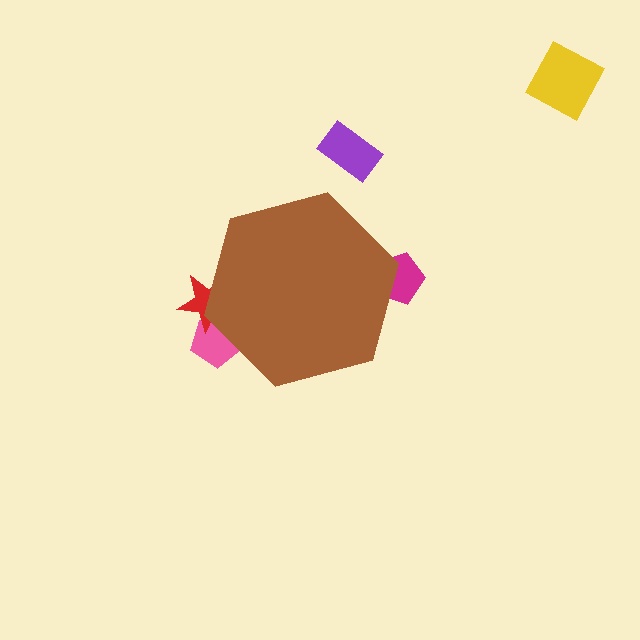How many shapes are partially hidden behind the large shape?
4 shapes are partially hidden.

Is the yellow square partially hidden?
No, the yellow square is fully visible.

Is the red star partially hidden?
Yes, the red star is partially hidden behind the brown hexagon.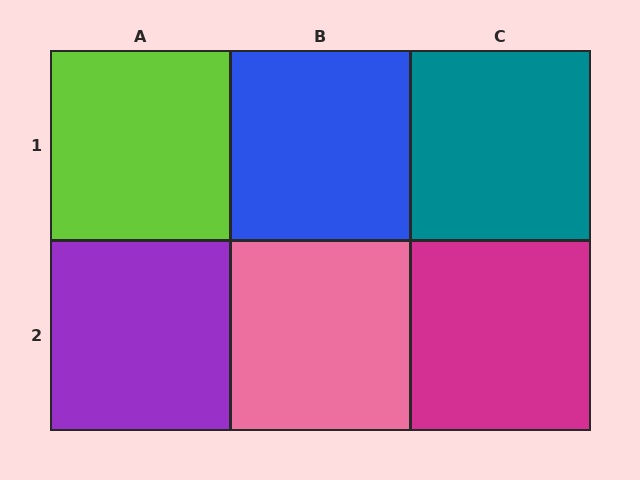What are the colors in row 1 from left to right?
Lime, blue, teal.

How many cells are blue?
1 cell is blue.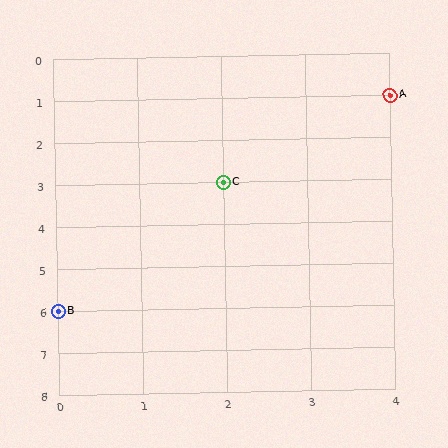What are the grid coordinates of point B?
Point B is at grid coordinates (0, 6).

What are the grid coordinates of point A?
Point A is at grid coordinates (4, 1).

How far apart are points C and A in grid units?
Points C and A are 2 columns and 2 rows apart (about 2.8 grid units diagonally).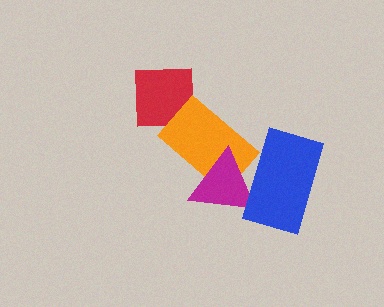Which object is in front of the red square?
The orange rectangle is in front of the red square.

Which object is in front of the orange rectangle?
The magenta triangle is in front of the orange rectangle.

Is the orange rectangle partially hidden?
Yes, it is partially covered by another shape.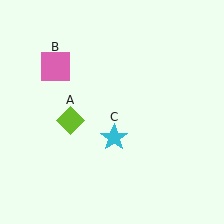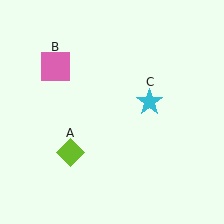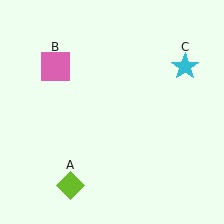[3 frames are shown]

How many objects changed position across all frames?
2 objects changed position: lime diamond (object A), cyan star (object C).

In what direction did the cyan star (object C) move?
The cyan star (object C) moved up and to the right.